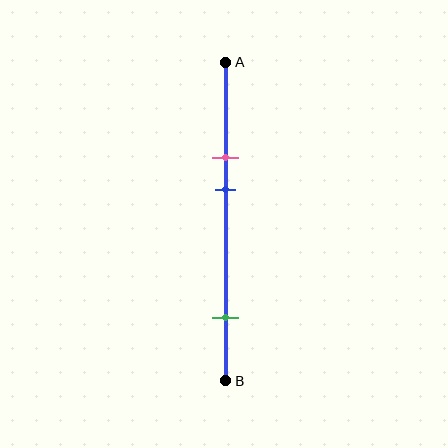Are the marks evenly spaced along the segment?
No, the marks are not evenly spaced.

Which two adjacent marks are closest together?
The pink and blue marks are the closest adjacent pair.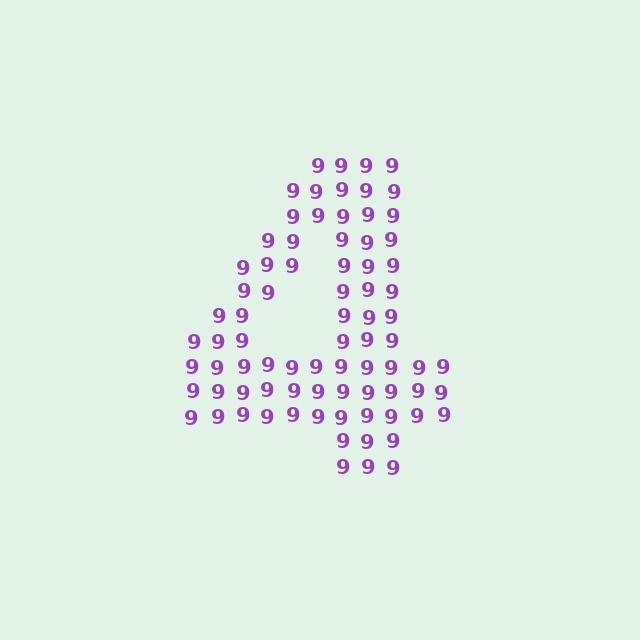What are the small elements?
The small elements are digit 9's.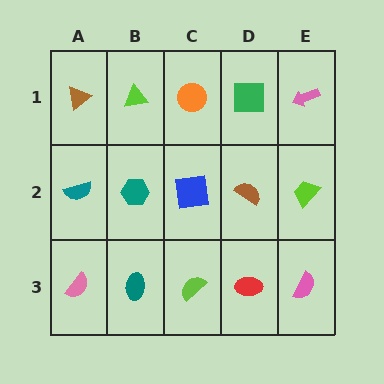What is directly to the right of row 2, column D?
A lime trapezoid.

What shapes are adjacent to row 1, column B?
A teal hexagon (row 2, column B), a brown triangle (row 1, column A), an orange circle (row 1, column C).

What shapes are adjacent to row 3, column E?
A lime trapezoid (row 2, column E), a red ellipse (row 3, column D).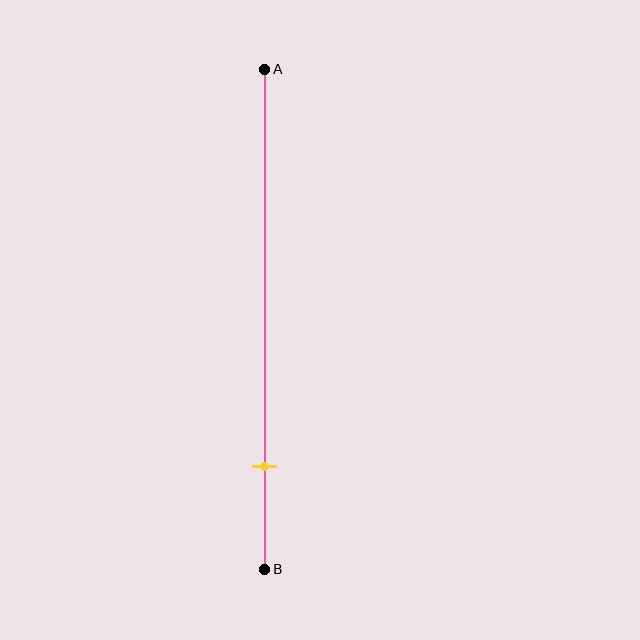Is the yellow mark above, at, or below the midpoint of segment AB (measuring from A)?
The yellow mark is below the midpoint of segment AB.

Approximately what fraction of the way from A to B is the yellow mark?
The yellow mark is approximately 80% of the way from A to B.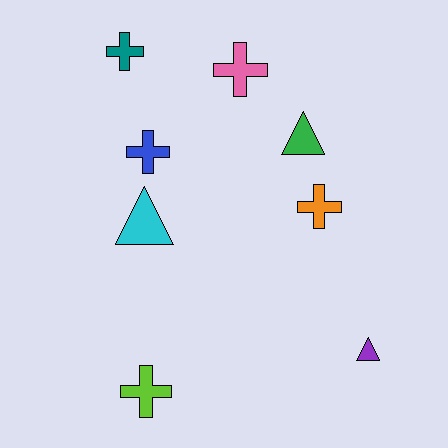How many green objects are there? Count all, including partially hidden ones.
There is 1 green object.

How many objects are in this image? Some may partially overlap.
There are 8 objects.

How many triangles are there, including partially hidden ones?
There are 3 triangles.